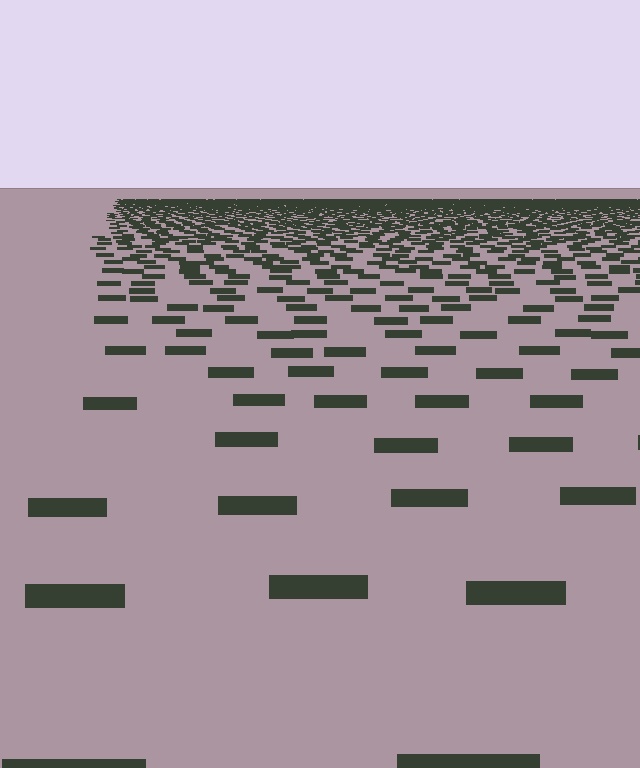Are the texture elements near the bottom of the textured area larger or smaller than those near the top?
Larger. Near the bottom, elements are closer to the viewer and appear at a bigger on-screen size.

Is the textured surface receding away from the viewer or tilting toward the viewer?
The surface is receding away from the viewer. Texture elements get smaller and denser toward the top.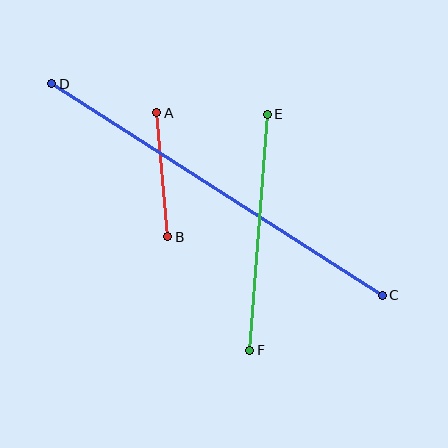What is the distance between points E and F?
The distance is approximately 237 pixels.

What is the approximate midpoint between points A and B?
The midpoint is at approximately (162, 175) pixels.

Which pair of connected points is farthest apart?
Points C and D are farthest apart.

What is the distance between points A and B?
The distance is approximately 125 pixels.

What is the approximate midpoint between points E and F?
The midpoint is at approximately (259, 232) pixels.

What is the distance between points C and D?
The distance is approximately 392 pixels.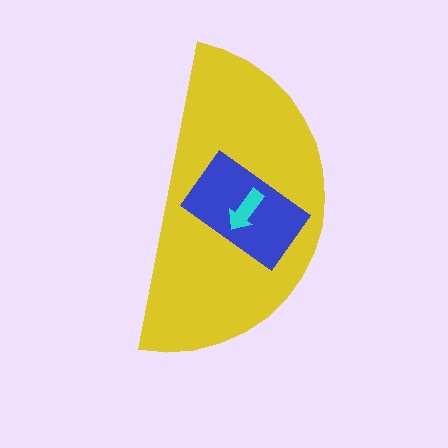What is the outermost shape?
The yellow semicircle.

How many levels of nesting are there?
3.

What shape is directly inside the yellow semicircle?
The blue rectangle.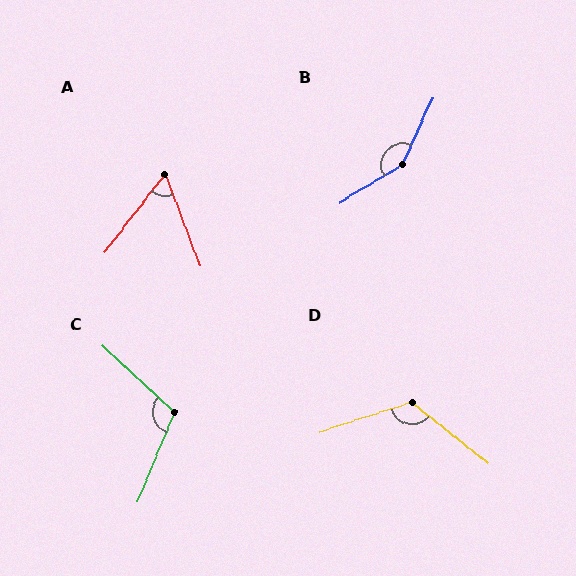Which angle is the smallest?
A, at approximately 58 degrees.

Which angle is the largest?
B, at approximately 145 degrees.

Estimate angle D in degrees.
Approximately 124 degrees.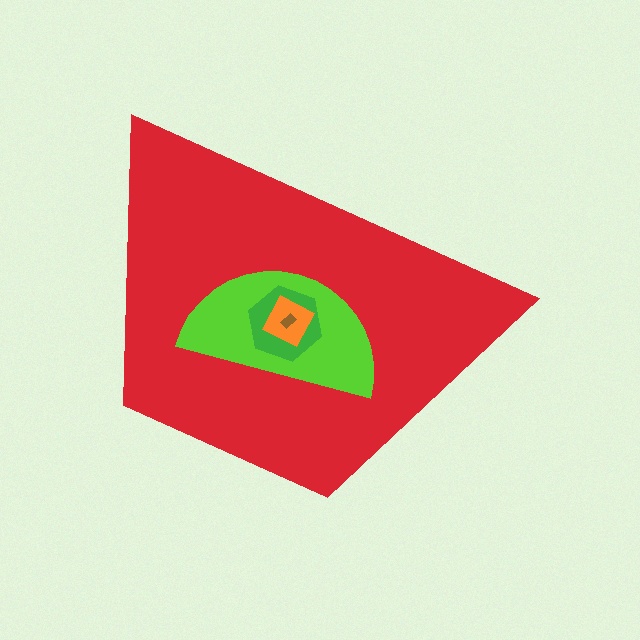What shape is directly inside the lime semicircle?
The green hexagon.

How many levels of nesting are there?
5.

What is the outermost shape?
The red trapezoid.